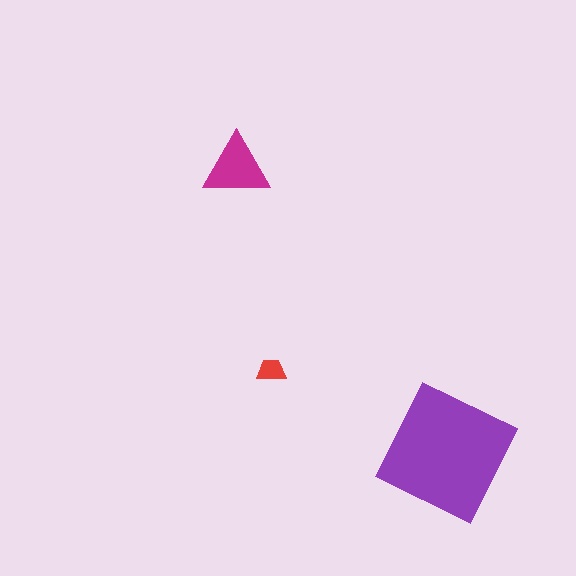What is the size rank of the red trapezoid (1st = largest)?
3rd.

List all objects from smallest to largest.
The red trapezoid, the magenta triangle, the purple square.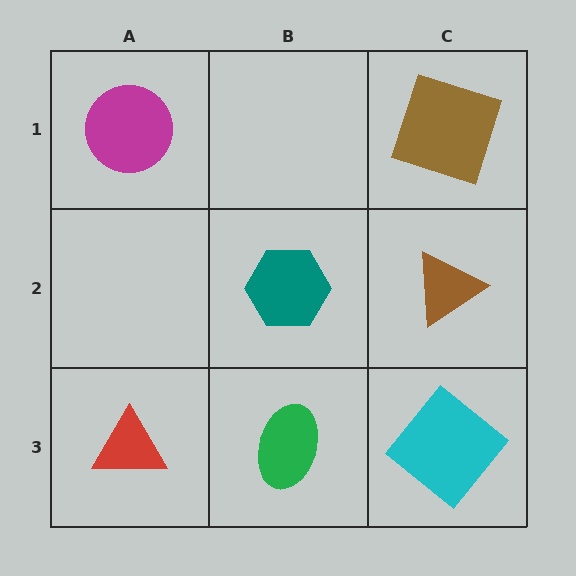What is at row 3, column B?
A green ellipse.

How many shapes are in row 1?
2 shapes.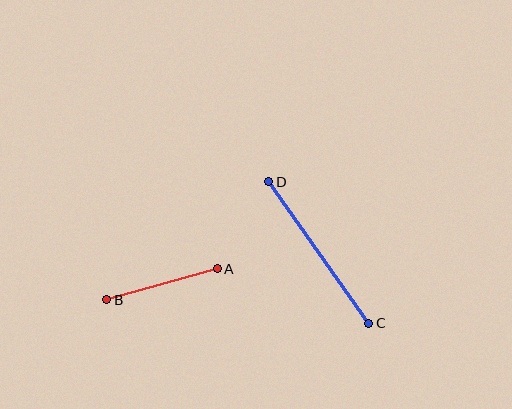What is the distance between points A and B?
The distance is approximately 115 pixels.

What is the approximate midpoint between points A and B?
The midpoint is at approximately (162, 284) pixels.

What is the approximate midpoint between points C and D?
The midpoint is at approximately (319, 252) pixels.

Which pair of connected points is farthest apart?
Points C and D are farthest apart.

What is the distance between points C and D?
The distance is approximately 173 pixels.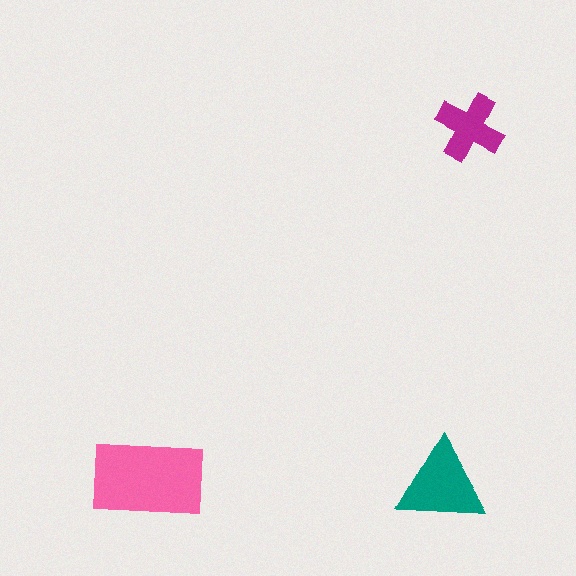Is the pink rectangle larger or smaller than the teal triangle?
Larger.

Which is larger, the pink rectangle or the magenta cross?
The pink rectangle.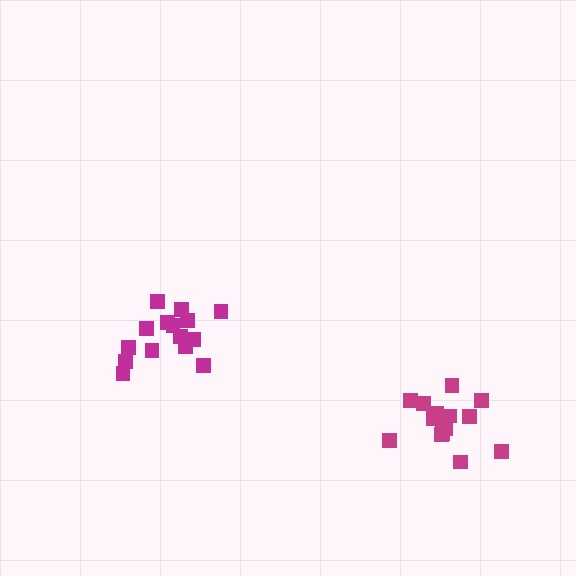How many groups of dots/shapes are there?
There are 2 groups.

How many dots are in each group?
Group 1: 15 dots, Group 2: 15 dots (30 total).